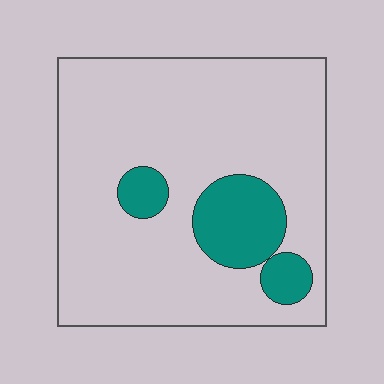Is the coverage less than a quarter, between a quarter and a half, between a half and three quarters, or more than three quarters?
Less than a quarter.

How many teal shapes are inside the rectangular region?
3.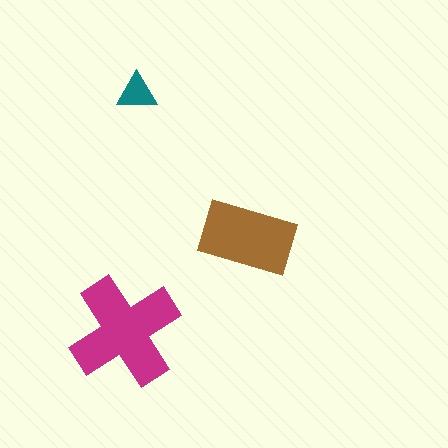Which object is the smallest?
The teal triangle.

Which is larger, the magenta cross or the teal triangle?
The magenta cross.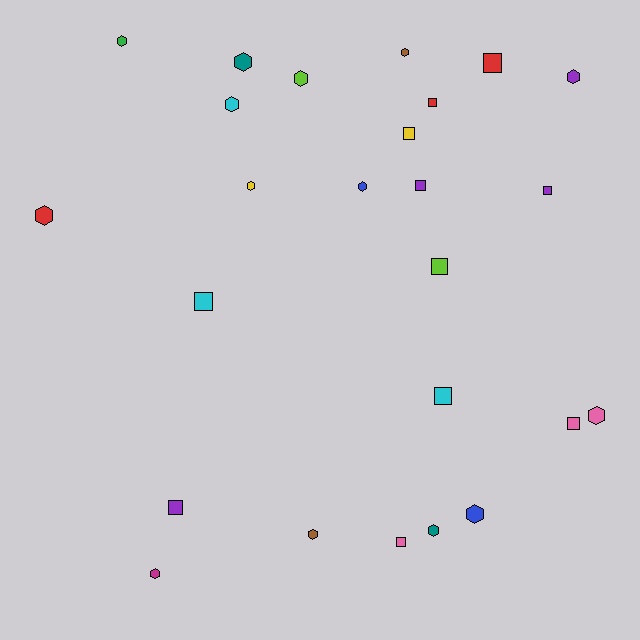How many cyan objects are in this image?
There are 3 cyan objects.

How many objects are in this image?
There are 25 objects.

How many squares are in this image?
There are 11 squares.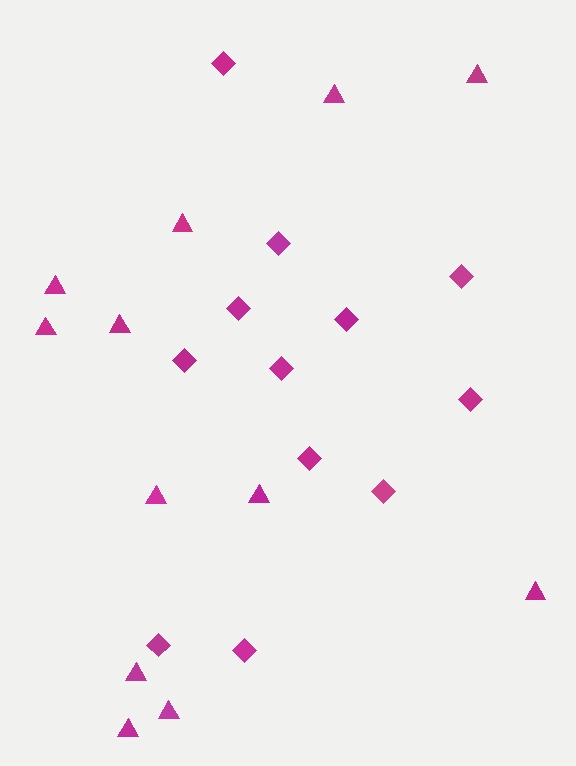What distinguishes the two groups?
There are 2 groups: one group of diamonds (12) and one group of triangles (12).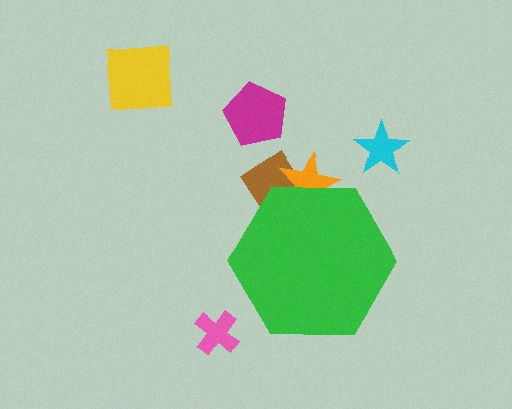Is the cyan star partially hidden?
No, the cyan star is fully visible.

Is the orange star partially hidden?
Yes, the orange star is partially hidden behind the green hexagon.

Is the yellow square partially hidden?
No, the yellow square is fully visible.